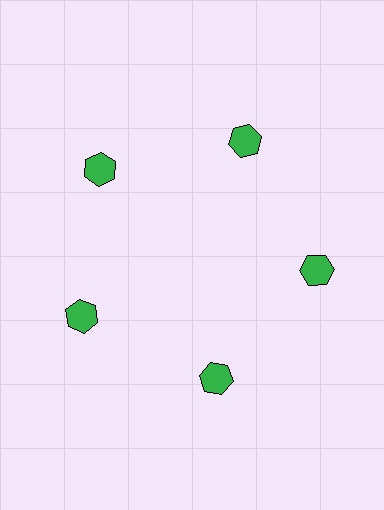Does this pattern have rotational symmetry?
Yes, this pattern has 5-fold rotational symmetry. It looks the same after rotating 72 degrees around the center.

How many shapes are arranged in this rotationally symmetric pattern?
There are 5 shapes, arranged in 5 groups of 1.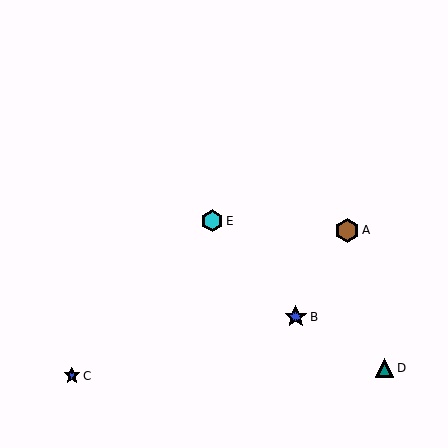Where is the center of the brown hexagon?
The center of the brown hexagon is at (347, 230).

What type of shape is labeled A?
Shape A is a brown hexagon.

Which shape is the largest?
The brown hexagon (labeled A) is the largest.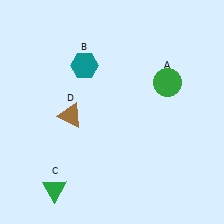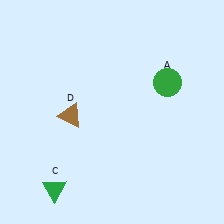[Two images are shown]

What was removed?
The teal hexagon (B) was removed in Image 2.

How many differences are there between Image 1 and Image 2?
There is 1 difference between the two images.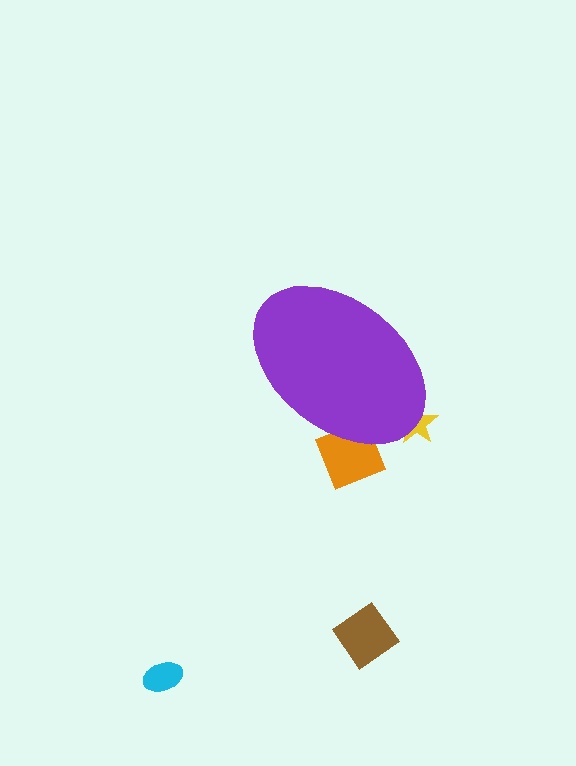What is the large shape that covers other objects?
A purple ellipse.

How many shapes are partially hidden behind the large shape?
2 shapes are partially hidden.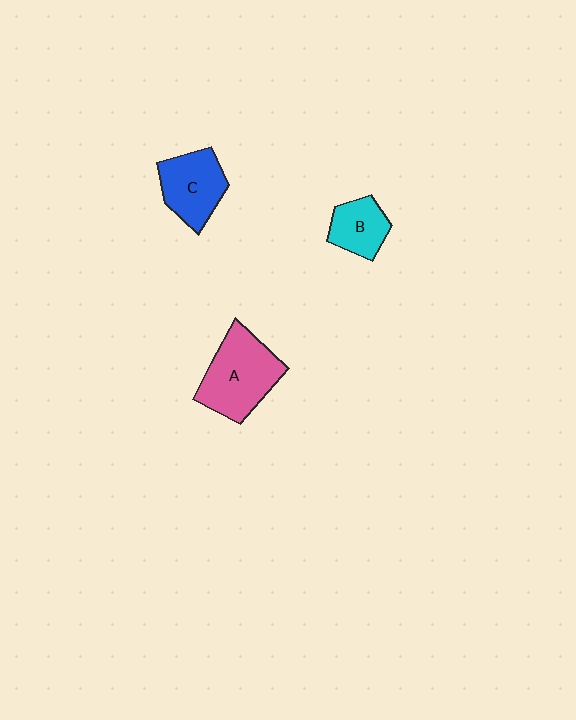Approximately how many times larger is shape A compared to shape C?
Approximately 1.3 times.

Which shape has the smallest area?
Shape B (cyan).